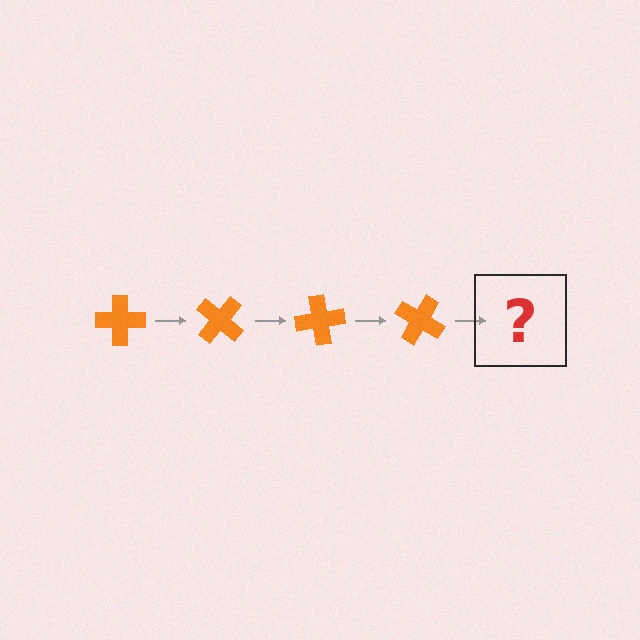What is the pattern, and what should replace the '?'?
The pattern is that the cross rotates 40 degrees each step. The '?' should be an orange cross rotated 160 degrees.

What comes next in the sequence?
The next element should be an orange cross rotated 160 degrees.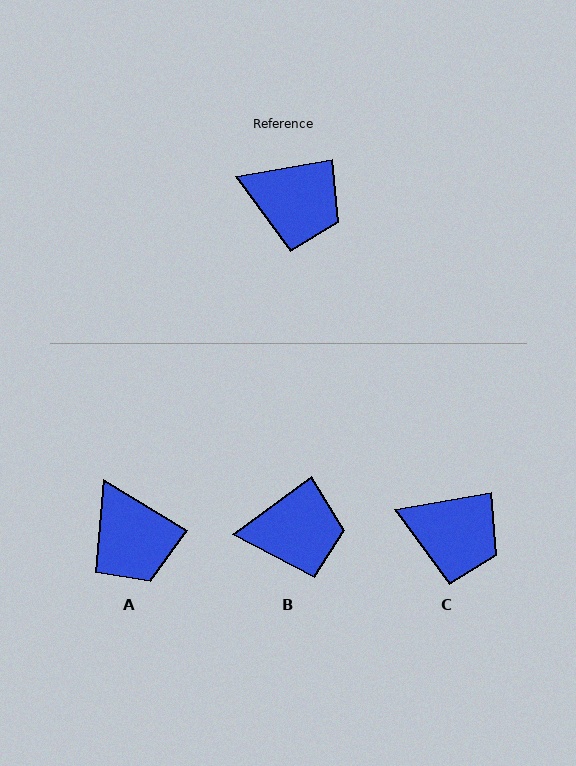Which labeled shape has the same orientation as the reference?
C.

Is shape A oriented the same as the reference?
No, it is off by about 41 degrees.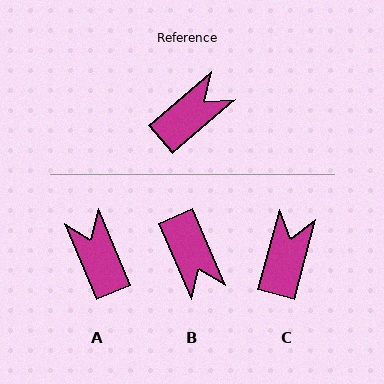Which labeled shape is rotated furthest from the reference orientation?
B, about 107 degrees away.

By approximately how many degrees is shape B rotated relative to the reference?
Approximately 107 degrees clockwise.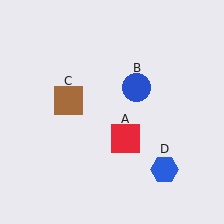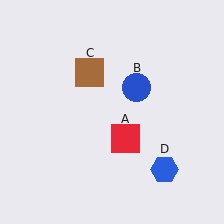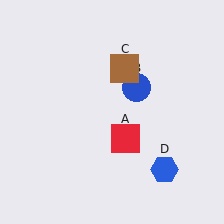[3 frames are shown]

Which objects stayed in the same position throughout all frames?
Red square (object A) and blue circle (object B) and blue hexagon (object D) remained stationary.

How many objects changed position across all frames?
1 object changed position: brown square (object C).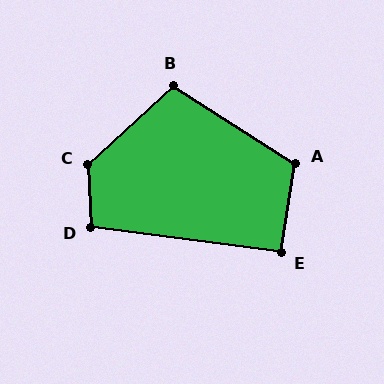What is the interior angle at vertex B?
Approximately 105 degrees (obtuse).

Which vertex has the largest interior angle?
C, at approximately 130 degrees.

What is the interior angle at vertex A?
Approximately 113 degrees (obtuse).